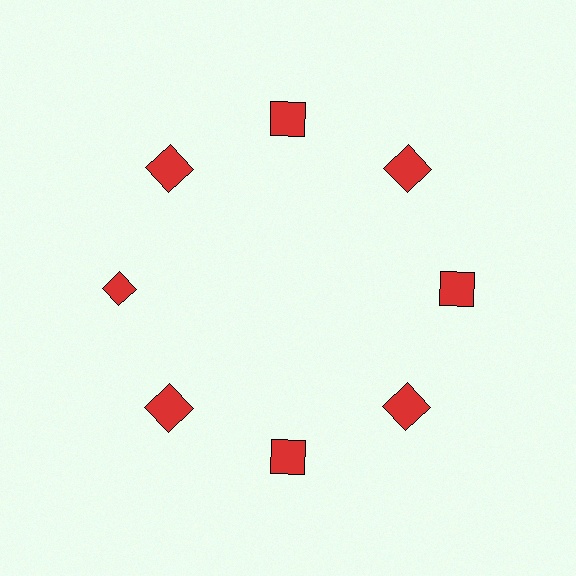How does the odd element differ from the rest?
It has a different shape: diamond instead of square.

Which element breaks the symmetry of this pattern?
The red diamond at roughly the 9 o'clock position breaks the symmetry. All other shapes are red squares.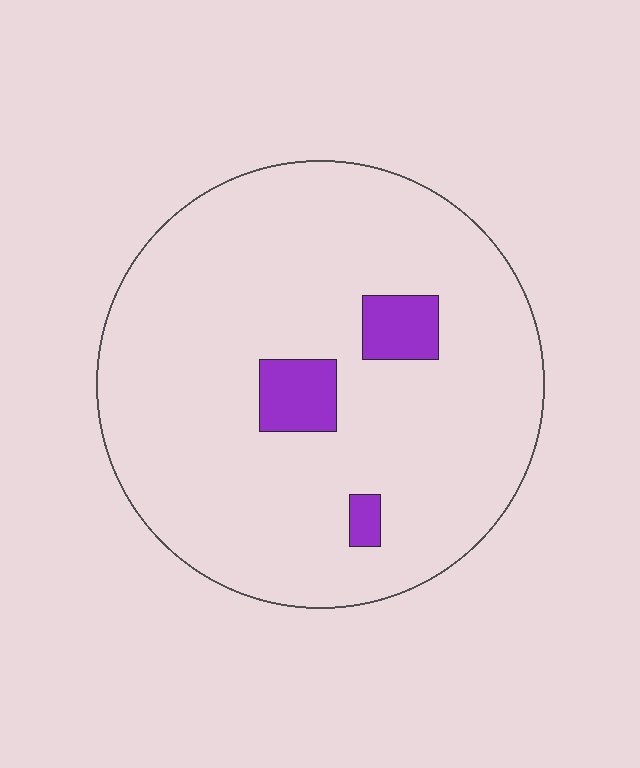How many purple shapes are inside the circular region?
3.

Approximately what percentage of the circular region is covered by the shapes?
Approximately 10%.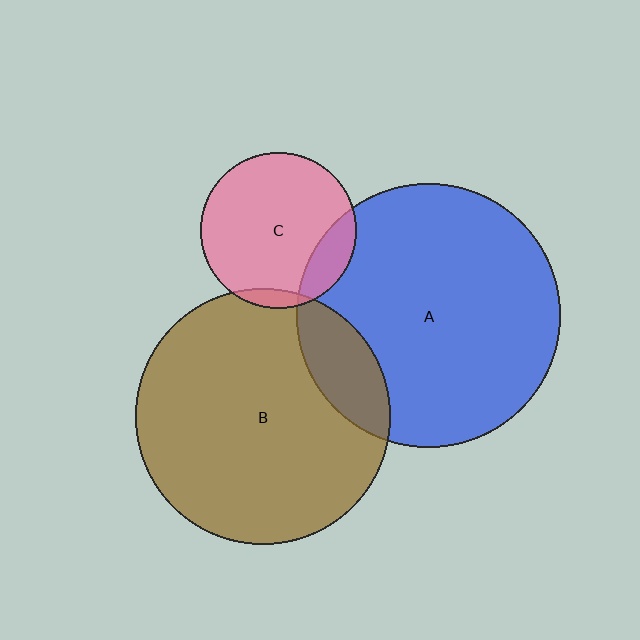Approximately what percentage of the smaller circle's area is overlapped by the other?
Approximately 15%.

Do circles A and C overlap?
Yes.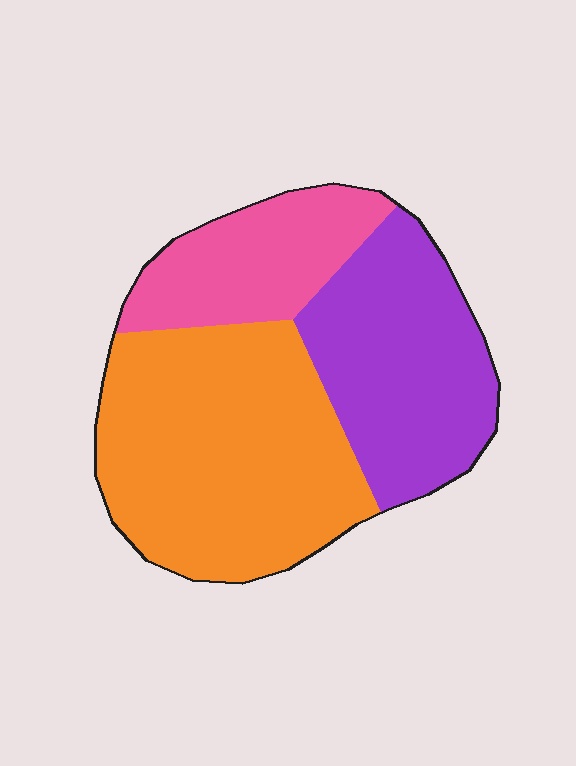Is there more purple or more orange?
Orange.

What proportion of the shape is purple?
Purple covers around 30% of the shape.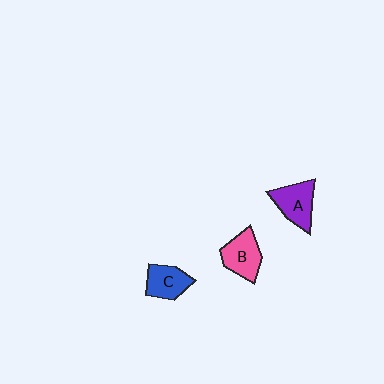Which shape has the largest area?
Shape A (purple).